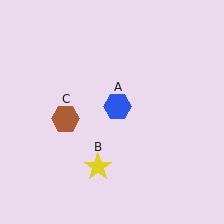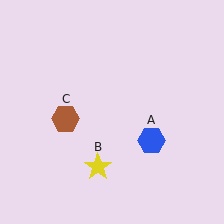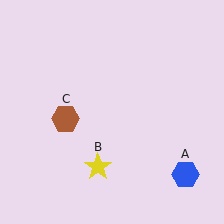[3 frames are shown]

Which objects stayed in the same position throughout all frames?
Yellow star (object B) and brown hexagon (object C) remained stationary.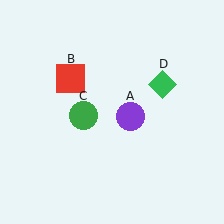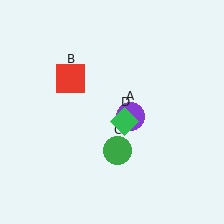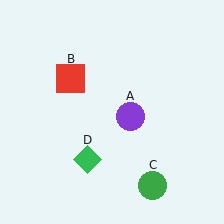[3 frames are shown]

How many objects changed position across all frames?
2 objects changed position: green circle (object C), green diamond (object D).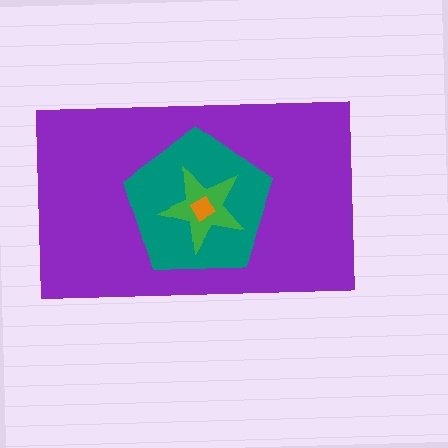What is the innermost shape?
The orange diamond.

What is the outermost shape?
The purple rectangle.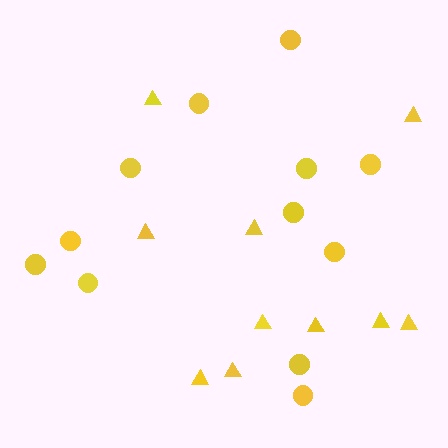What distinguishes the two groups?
There are 2 groups: one group of circles (12) and one group of triangles (10).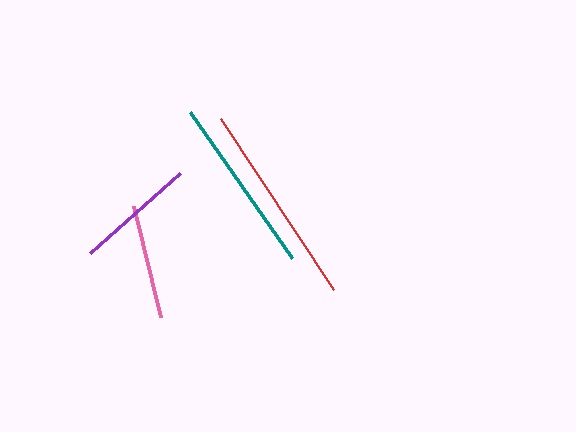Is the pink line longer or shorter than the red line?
The red line is longer than the pink line.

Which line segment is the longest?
The red line is the longest at approximately 205 pixels.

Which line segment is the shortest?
The pink line is the shortest at approximately 113 pixels.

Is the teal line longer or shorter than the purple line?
The teal line is longer than the purple line.